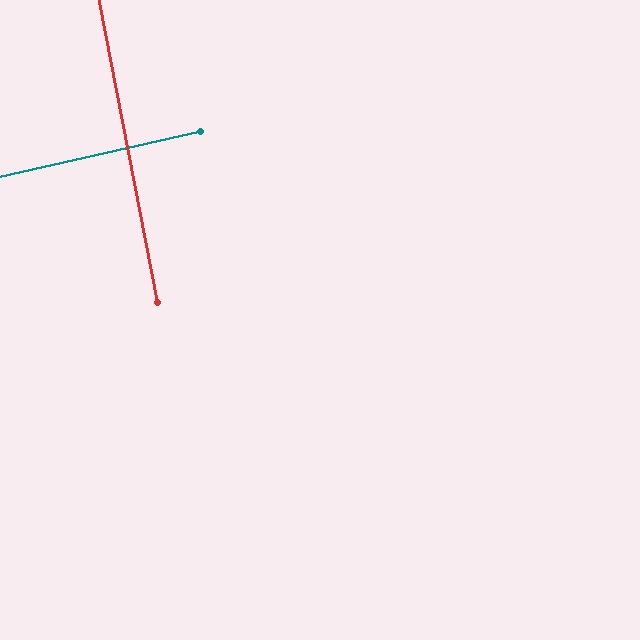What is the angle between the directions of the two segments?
Approximately 88 degrees.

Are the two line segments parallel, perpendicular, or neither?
Perpendicular — they meet at approximately 88°.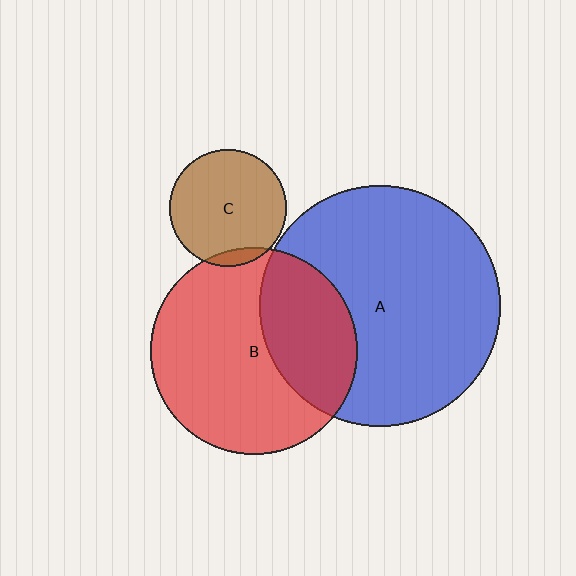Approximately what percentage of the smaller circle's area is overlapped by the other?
Approximately 35%.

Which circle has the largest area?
Circle A (blue).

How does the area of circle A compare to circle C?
Approximately 4.2 times.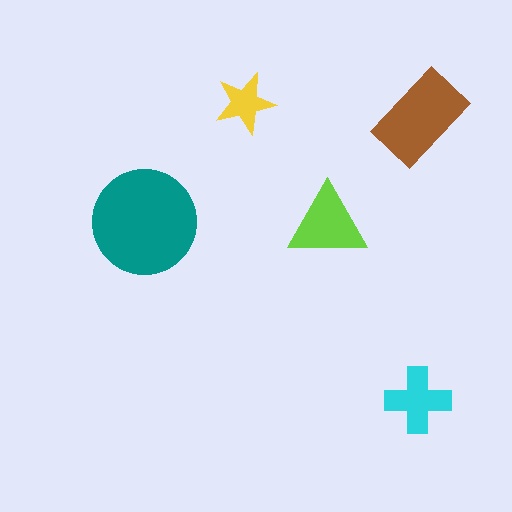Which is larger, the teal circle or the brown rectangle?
The teal circle.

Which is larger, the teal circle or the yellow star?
The teal circle.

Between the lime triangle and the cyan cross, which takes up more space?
The lime triangle.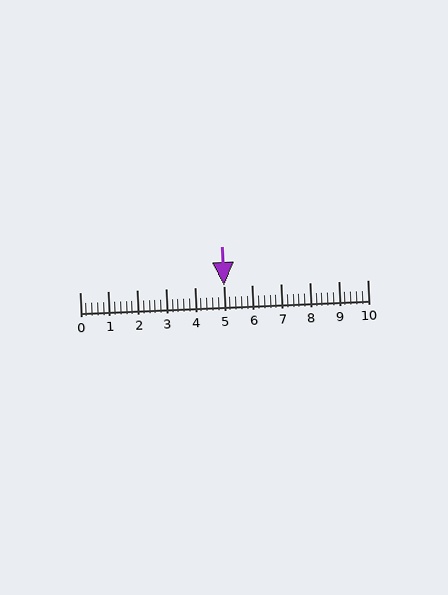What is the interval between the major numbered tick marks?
The major tick marks are spaced 1 units apart.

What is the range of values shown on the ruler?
The ruler shows values from 0 to 10.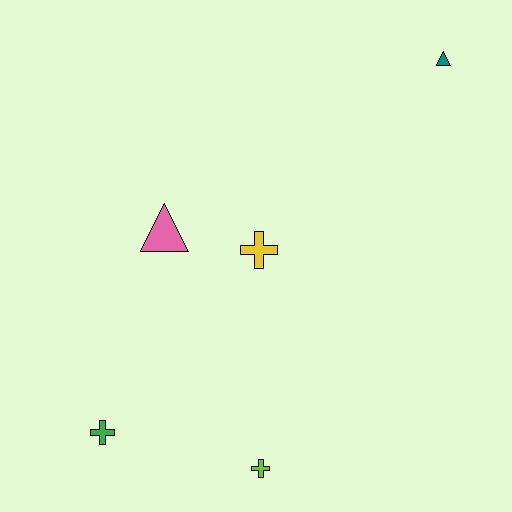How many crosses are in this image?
There are 3 crosses.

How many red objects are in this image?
There are no red objects.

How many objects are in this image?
There are 5 objects.